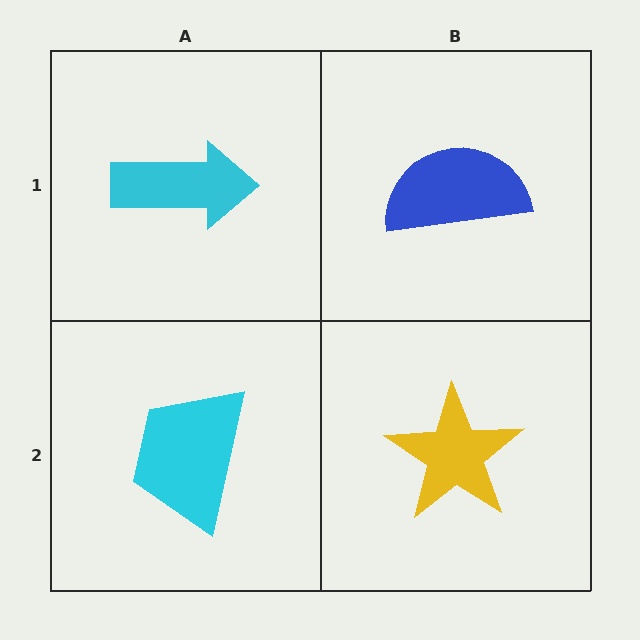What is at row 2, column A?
A cyan trapezoid.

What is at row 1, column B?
A blue semicircle.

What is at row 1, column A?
A cyan arrow.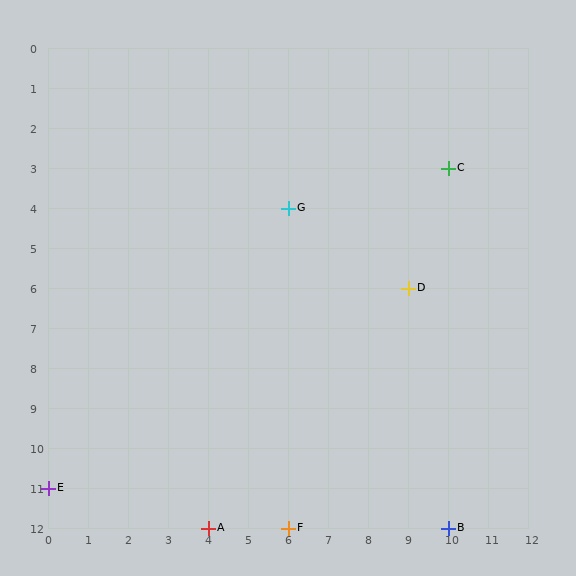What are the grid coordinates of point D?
Point D is at grid coordinates (9, 6).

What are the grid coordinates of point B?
Point B is at grid coordinates (10, 12).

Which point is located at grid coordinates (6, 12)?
Point F is at (6, 12).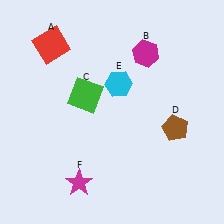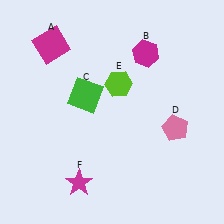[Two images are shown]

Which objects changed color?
A changed from red to magenta. D changed from brown to pink. E changed from cyan to lime.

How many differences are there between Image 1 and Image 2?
There are 3 differences between the two images.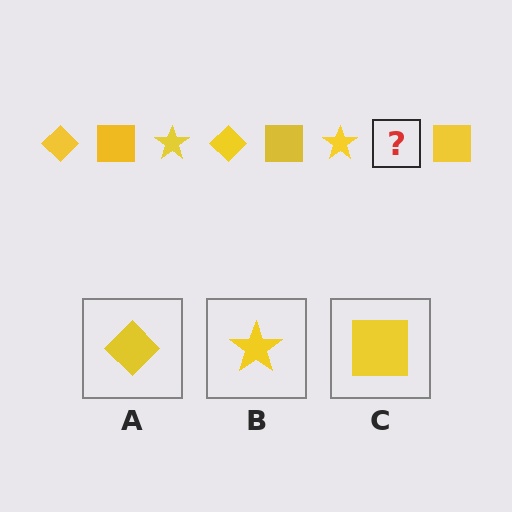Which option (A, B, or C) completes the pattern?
A.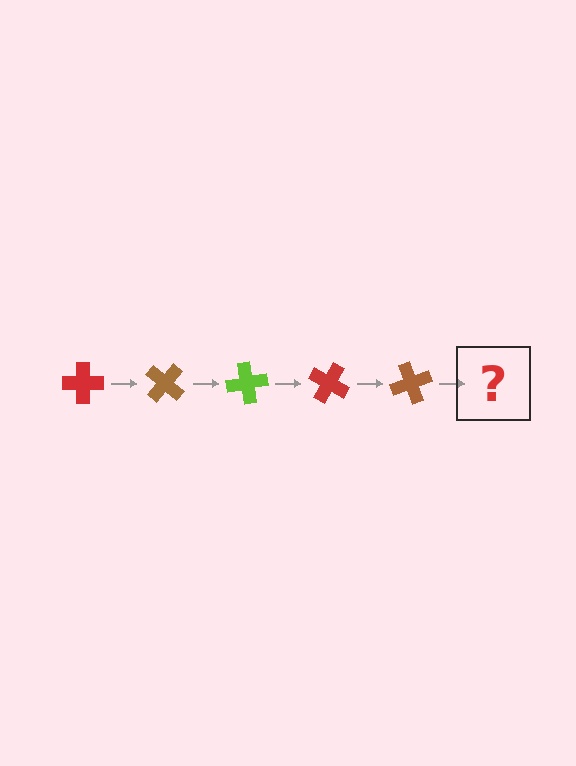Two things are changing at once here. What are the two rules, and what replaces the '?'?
The two rules are that it rotates 40 degrees each step and the color cycles through red, brown, and lime. The '?' should be a lime cross, rotated 200 degrees from the start.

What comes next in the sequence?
The next element should be a lime cross, rotated 200 degrees from the start.